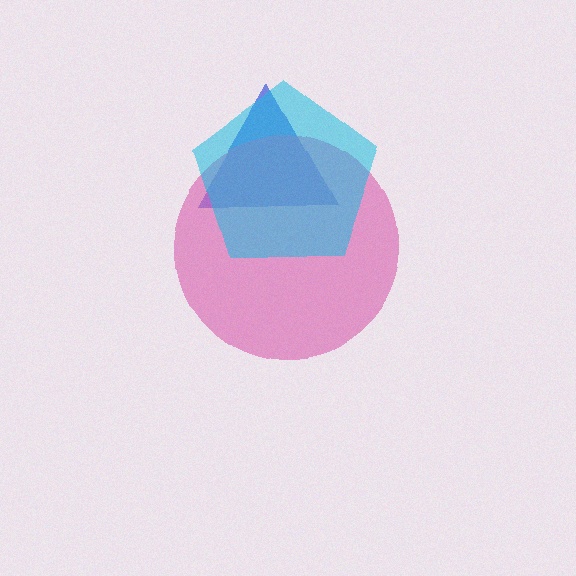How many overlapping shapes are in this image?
There are 3 overlapping shapes in the image.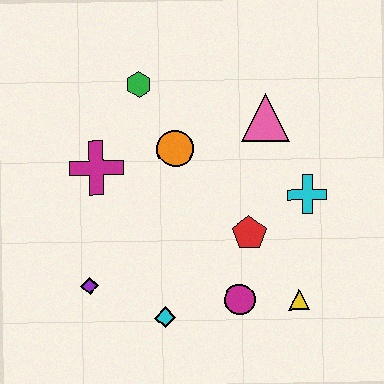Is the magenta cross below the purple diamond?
No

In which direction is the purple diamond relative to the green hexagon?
The purple diamond is below the green hexagon.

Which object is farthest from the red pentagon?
The green hexagon is farthest from the red pentagon.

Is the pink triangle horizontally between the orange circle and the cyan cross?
Yes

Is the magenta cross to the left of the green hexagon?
Yes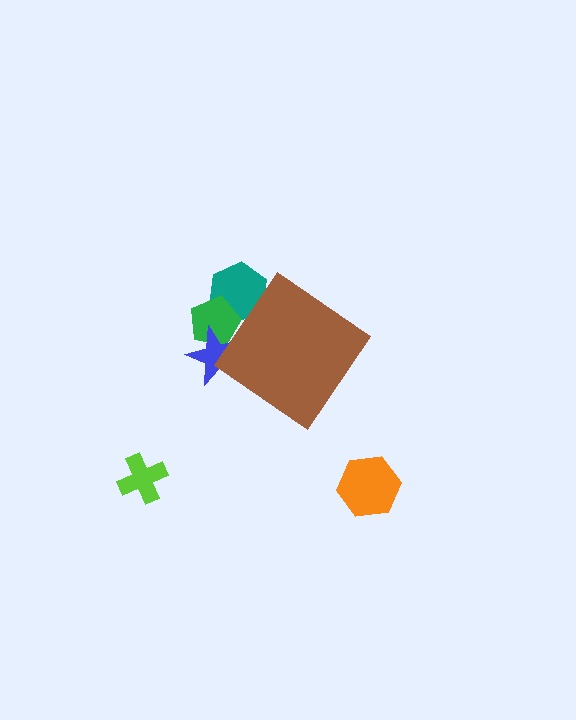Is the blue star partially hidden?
Yes, the blue star is partially hidden behind the brown diamond.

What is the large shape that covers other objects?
A brown diamond.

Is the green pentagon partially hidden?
Yes, the green pentagon is partially hidden behind the brown diamond.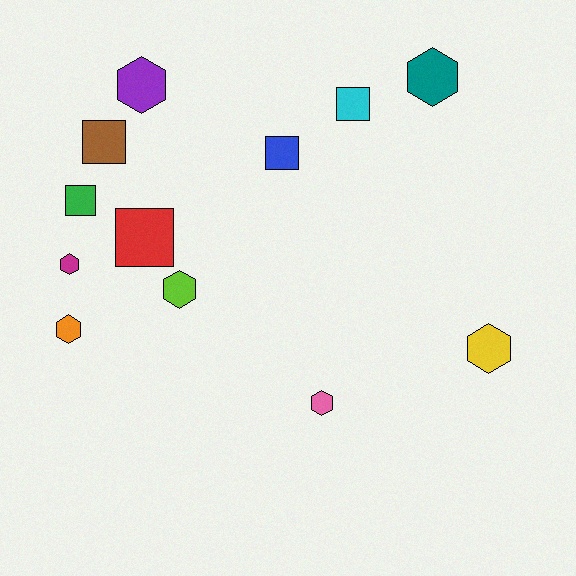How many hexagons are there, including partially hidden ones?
There are 7 hexagons.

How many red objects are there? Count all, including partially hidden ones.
There is 1 red object.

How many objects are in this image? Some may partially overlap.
There are 12 objects.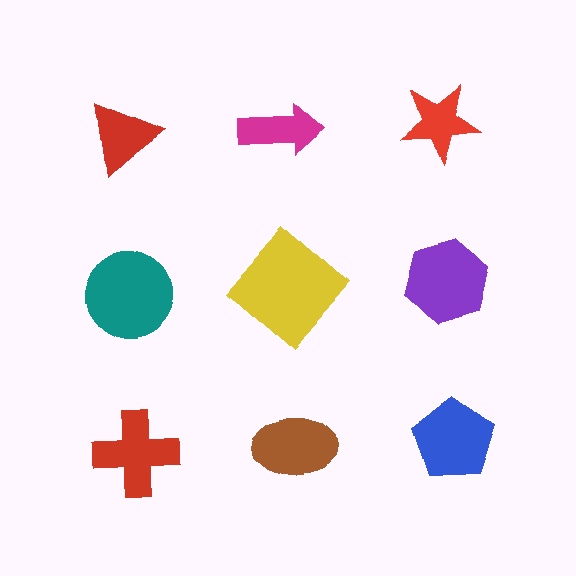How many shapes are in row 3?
3 shapes.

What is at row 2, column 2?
A yellow diamond.